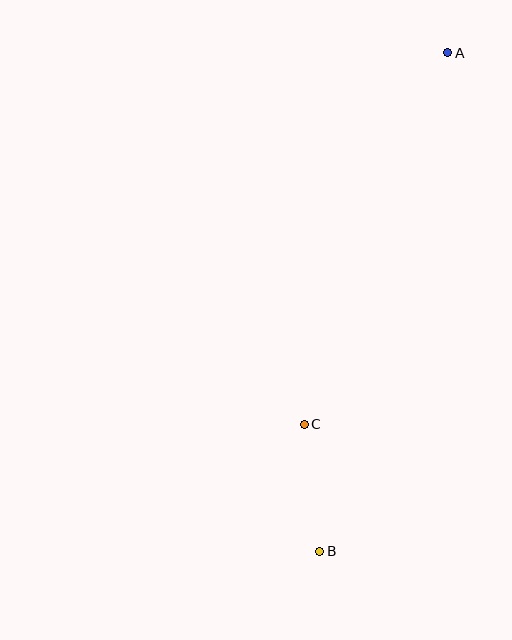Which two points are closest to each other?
Points B and C are closest to each other.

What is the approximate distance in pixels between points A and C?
The distance between A and C is approximately 398 pixels.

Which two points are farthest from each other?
Points A and B are farthest from each other.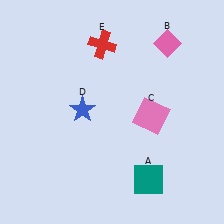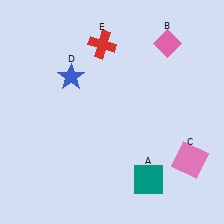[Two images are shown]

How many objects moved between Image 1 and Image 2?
2 objects moved between the two images.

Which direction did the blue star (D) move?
The blue star (D) moved up.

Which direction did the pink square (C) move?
The pink square (C) moved down.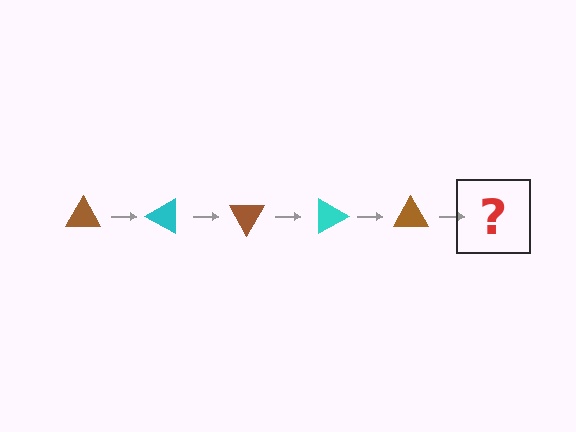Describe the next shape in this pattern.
It should be a cyan triangle, rotated 150 degrees from the start.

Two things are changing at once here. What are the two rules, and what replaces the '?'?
The two rules are that it rotates 30 degrees each step and the color cycles through brown and cyan. The '?' should be a cyan triangle, rotated 150 degrees from the start.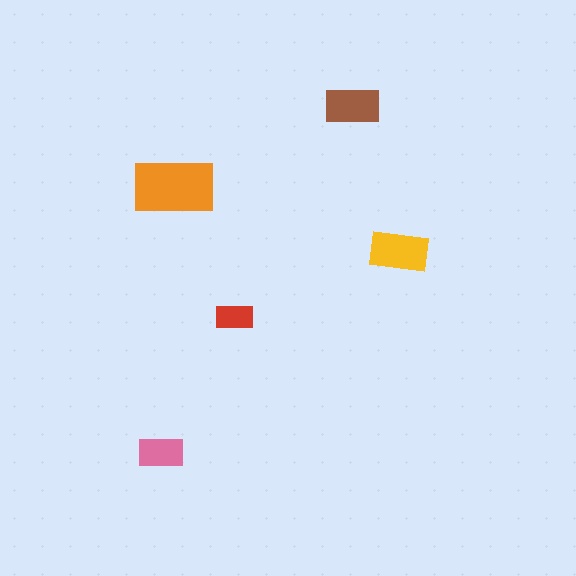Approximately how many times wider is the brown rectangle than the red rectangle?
About 1.5 times wider.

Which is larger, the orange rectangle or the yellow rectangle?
The orange one.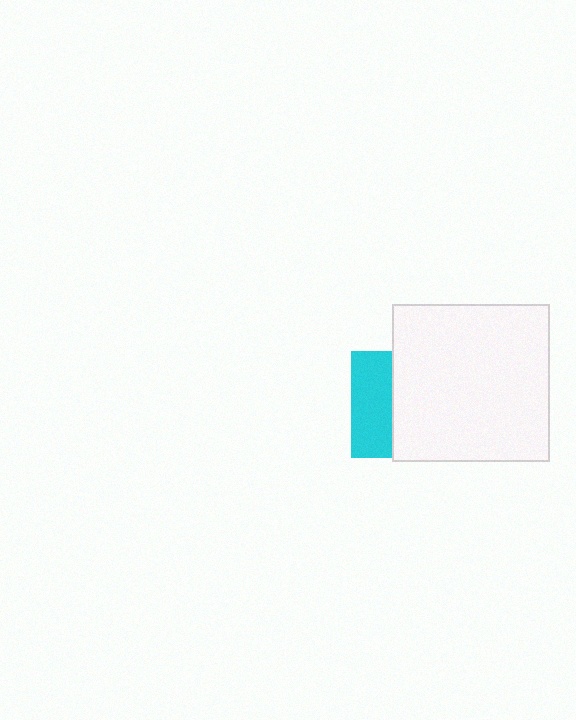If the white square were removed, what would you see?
You would see the complete cyan square.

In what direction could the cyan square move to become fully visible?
The cyan square could move left. That would shift it out from behind the white square entirely.